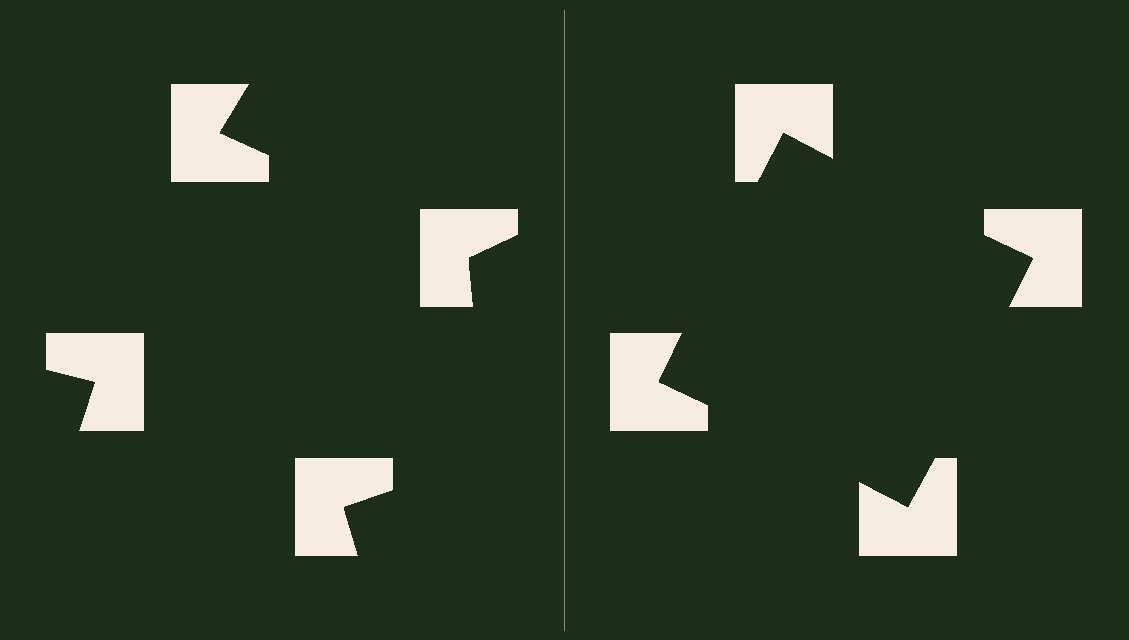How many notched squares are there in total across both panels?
8 — 4 on each side.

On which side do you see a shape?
An illusory square appears on the right side. On the left side the wedge cuts are rotated, so no coherent shape forms.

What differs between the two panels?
The notched squares are positioned identically on both sides; only the wedge orientations differ. On the right they align to a square; on the left they are misaligned.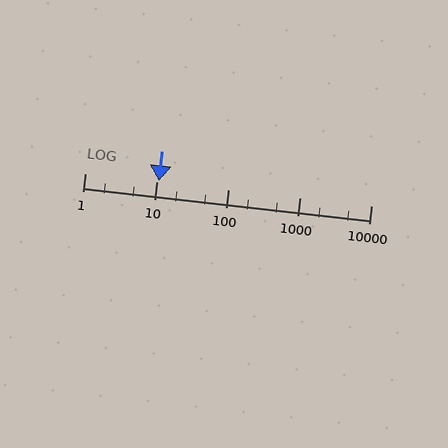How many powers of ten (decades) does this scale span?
The scale spans 4 decades, from 1 to 10000.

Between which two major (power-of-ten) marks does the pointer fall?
The pointer is between 10 and 100.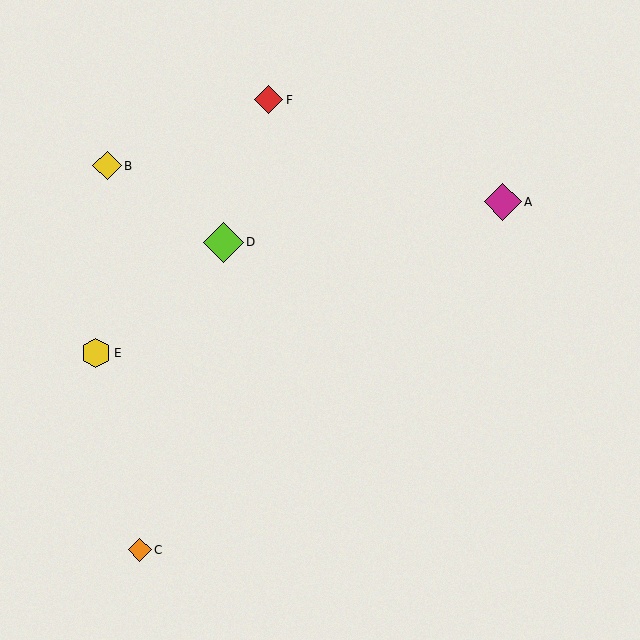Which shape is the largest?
The lime diamond (labeled D) is the largest.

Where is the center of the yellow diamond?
The center of the yellow diamond is at (107, 166).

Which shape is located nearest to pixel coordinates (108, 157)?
The yellow diamond (labeled B) at (107, 166) is nearest to that location.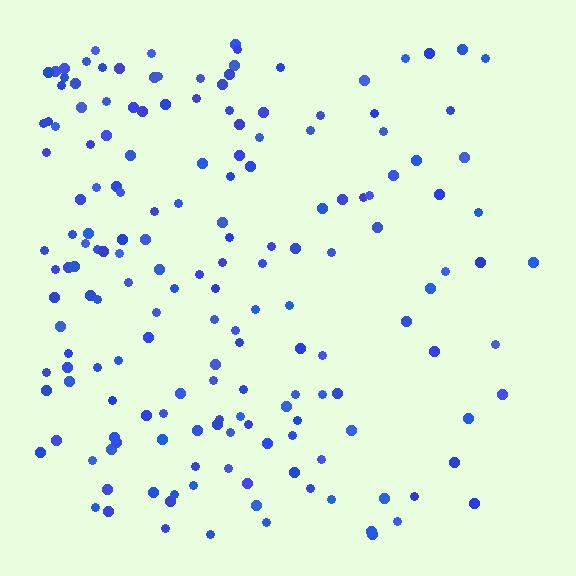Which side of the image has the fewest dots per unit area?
The right.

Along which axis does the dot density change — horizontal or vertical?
Horizontal.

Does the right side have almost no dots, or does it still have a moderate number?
Still a moderate number, just noticeably fewer than the left.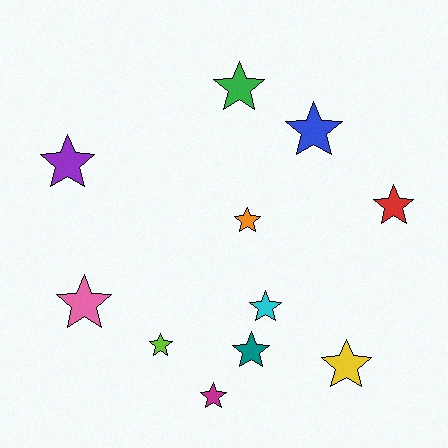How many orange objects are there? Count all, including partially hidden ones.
There is 1 orange object.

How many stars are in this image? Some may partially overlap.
There are 11 stars.